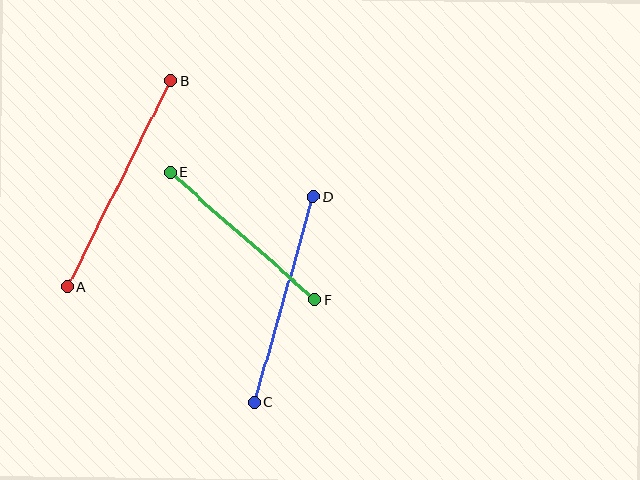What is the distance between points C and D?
The distance is approximately 214 pixels.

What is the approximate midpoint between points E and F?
The midpoint is at approximately (242, 236) pixels.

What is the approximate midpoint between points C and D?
The midpoint is at approximately (284, 299) pixels.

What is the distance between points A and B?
The distance is approximately 230 pixels.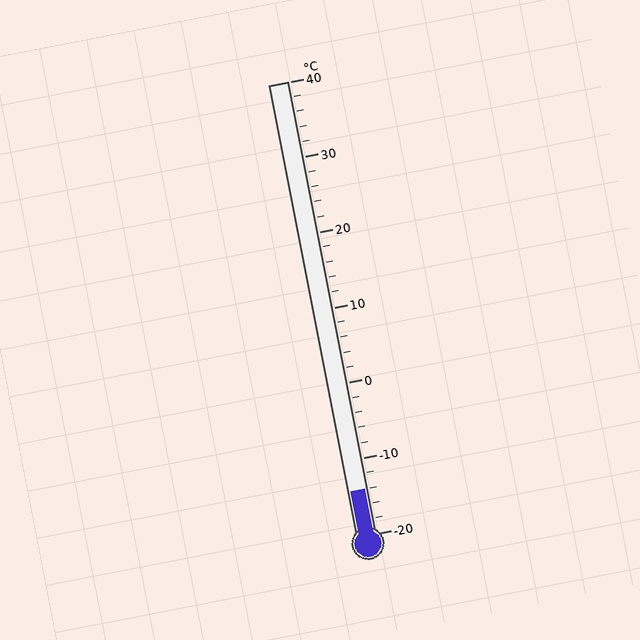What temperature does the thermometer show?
The thermometer shows approximately -14°C.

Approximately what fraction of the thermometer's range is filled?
The thermometer is filled to approximately 10% of its range.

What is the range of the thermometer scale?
The thermometer scale ranges from -20°C to 40°C.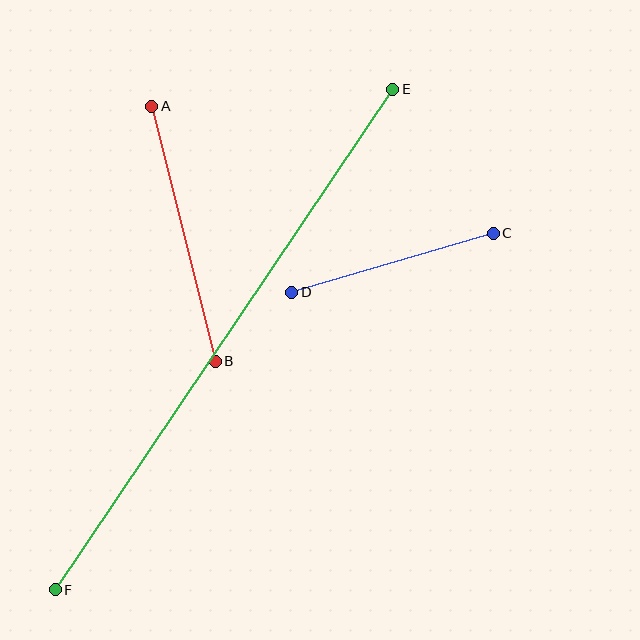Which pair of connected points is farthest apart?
Points E and F are farthest apart.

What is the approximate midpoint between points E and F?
The midpoint is at approximately (224, 340) pixels.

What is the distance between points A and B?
The distance is approximately 263 pixels.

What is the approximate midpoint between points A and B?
The midpoint is at approximately (183, 234) pixels.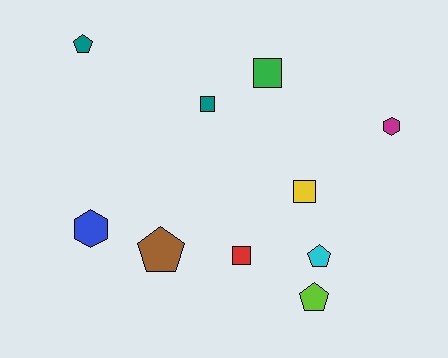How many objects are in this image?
There are 10 objects.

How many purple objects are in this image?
There are no purple objects.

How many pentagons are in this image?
There are 4 pentagons.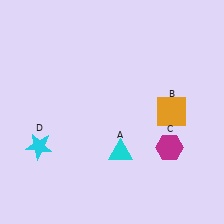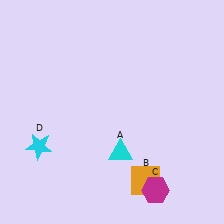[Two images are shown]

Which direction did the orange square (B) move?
The orange square (B) moved down.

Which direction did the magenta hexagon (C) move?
The magenta hexagon (C) moved down.